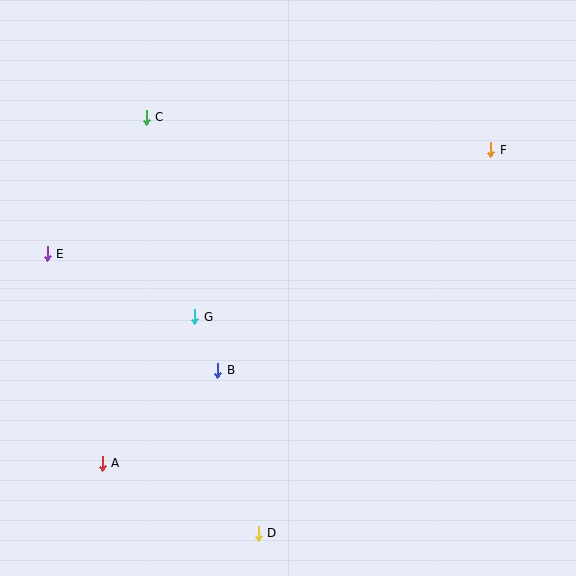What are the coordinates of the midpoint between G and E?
The midpoint between G and E is at (121, 285).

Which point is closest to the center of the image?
Point G at (195, 317) is closest to the center.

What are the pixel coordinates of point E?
Point E is at (47, 254).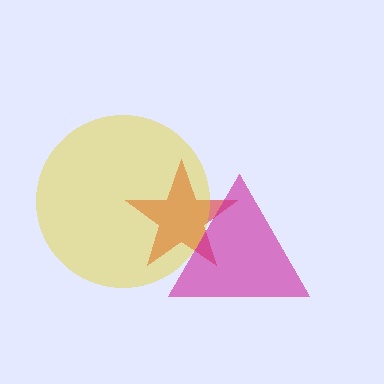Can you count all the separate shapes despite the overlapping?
Yes, there are 3 separate shapes.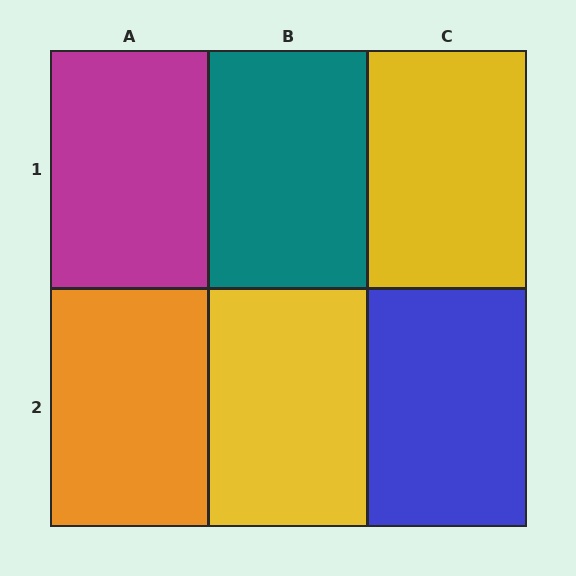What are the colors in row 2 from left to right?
Orange, yellow, blue.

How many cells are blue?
1 cell is blue.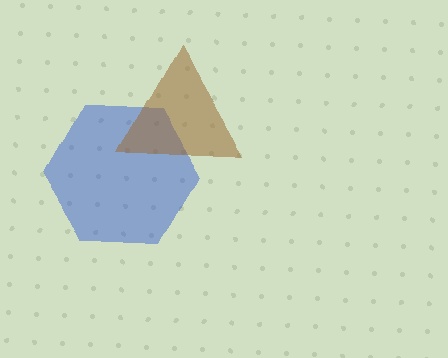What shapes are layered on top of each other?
The layered shapes are: a blue hexagon, a brown triangle.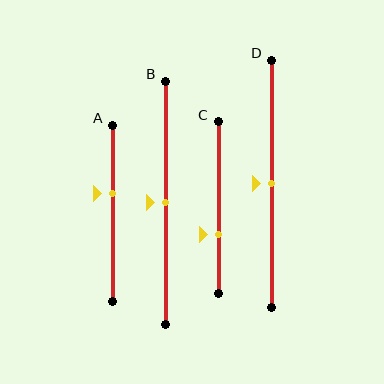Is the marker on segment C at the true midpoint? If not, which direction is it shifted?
No, the marker on segment C is shifted downward by about 15% of the segment length.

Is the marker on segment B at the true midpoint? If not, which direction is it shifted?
Yes, the marker on segment B is at the true midpoint.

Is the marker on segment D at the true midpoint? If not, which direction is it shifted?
Yes, the marker on segment D is at the true midpoint.